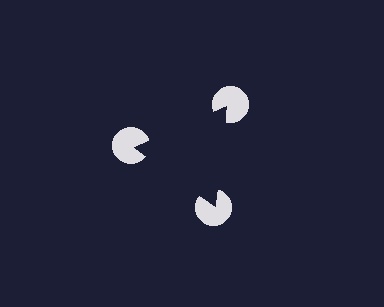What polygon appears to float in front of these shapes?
An illusory triangle — its edges are inferred from the aligned wedge cuts in the pac-man discs, not physically drawn.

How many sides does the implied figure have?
3 sides.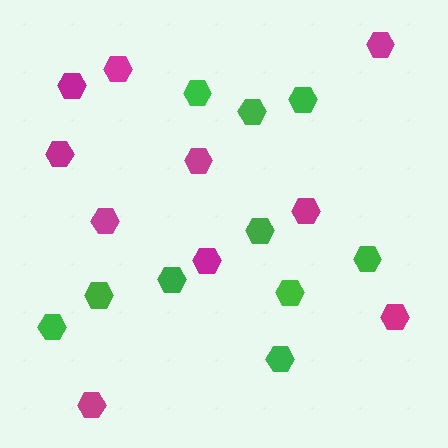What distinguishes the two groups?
There are 2 groups: one group of magenta hexagons (10) and one group of green hexagons (10).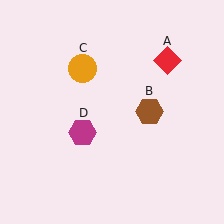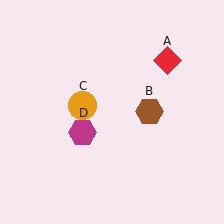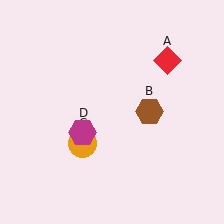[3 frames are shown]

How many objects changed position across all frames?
1 object changed position: orange circle (object C).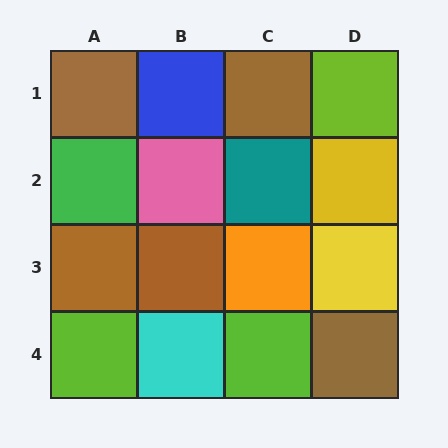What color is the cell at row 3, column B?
Brown.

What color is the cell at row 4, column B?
Cyan.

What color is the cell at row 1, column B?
Blue.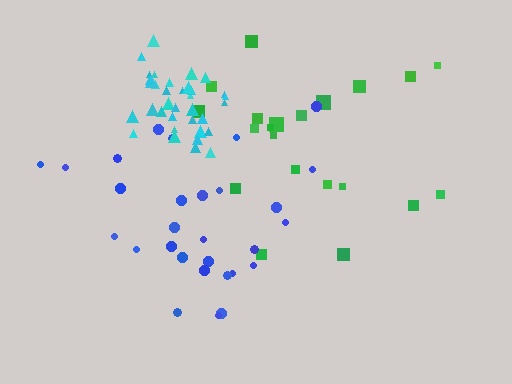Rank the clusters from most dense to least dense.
cyan, green, blue.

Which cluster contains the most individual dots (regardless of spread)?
Cyan (35).